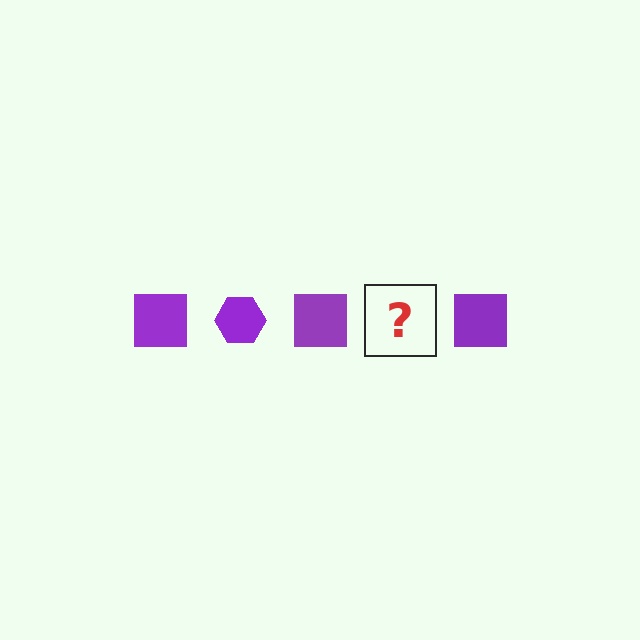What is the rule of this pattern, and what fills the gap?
The rule is that the pattern cycles through square, hexagon shapes in purple. The gap should be filled with a purple hexagon.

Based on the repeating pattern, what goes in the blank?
The blank should be a purple hexagon.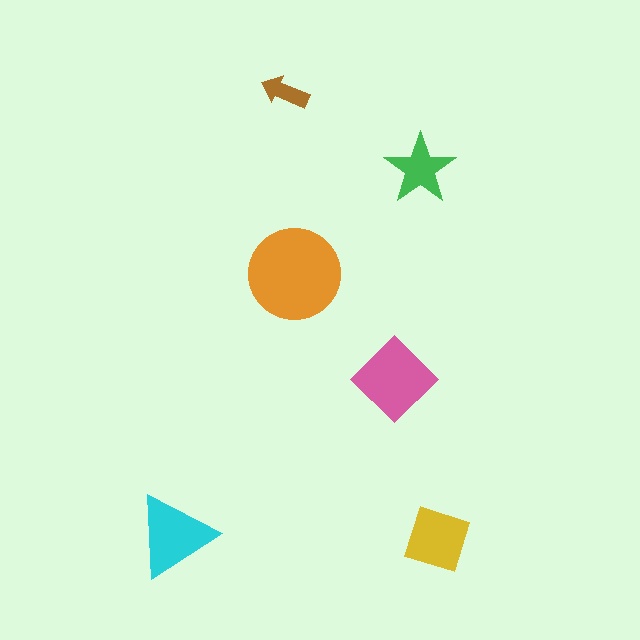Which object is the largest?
The orange circle.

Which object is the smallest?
The brown arrow.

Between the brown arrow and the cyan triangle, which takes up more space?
The cyan triangle.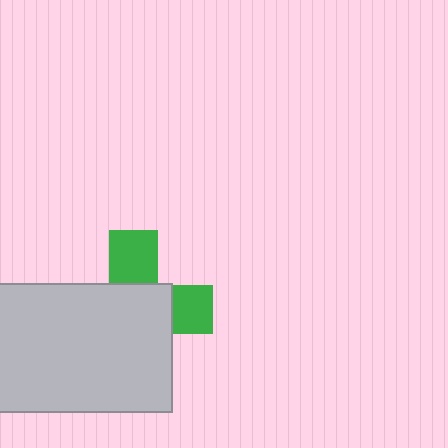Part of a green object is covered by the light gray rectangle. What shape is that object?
It is a cross.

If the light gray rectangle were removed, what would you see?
You would see the complete green cross.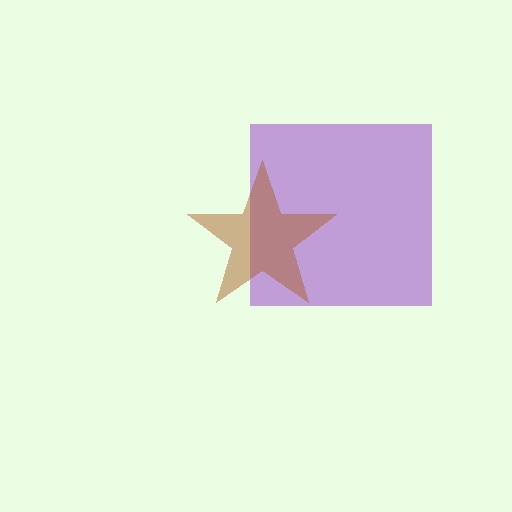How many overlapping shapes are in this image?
There are 2 overlapping shapes in the image.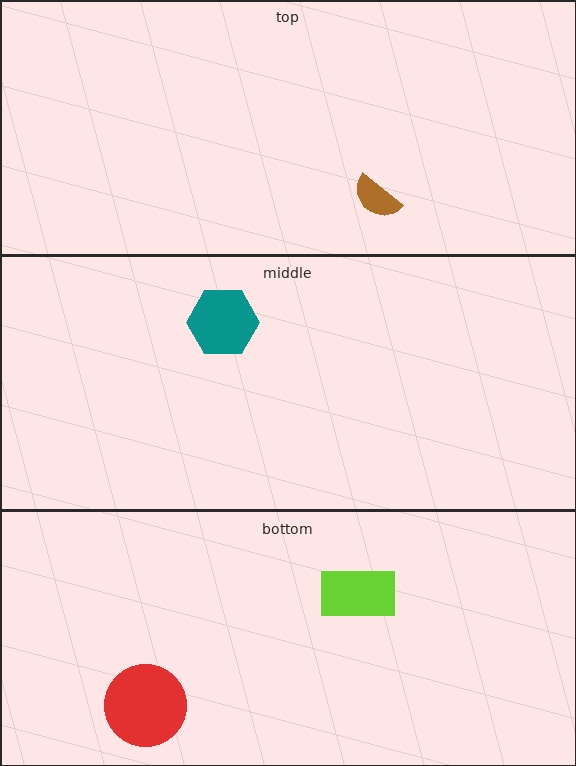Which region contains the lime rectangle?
The bottom region.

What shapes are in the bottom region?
The red circle, the lime rectangle.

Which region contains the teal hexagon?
The middle region.